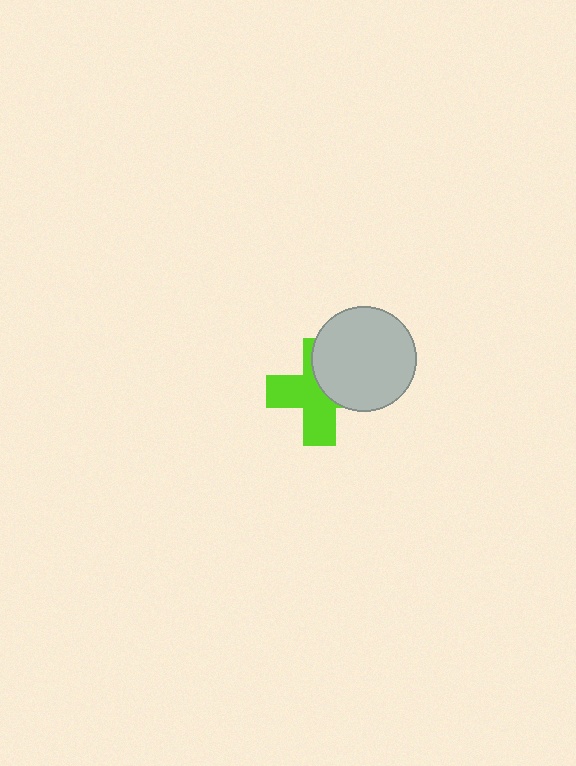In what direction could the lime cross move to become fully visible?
The lime cross could move toward the lower-left. That would shift it out from behind the light gray circle entirely.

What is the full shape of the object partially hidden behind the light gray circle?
The partially hidden object is a lime cross.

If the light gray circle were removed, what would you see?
You would see the complete lime cross.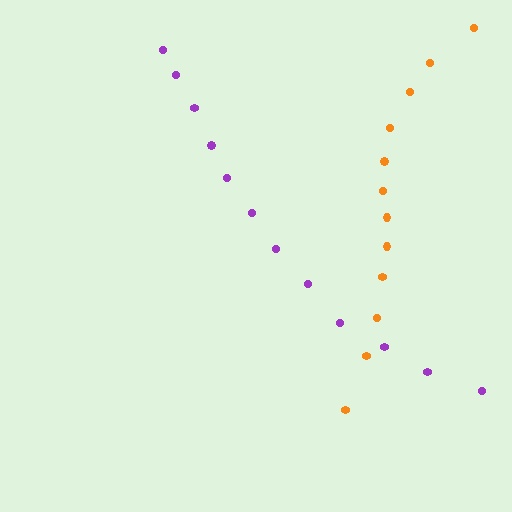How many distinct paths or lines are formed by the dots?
There are 2 distinct paths.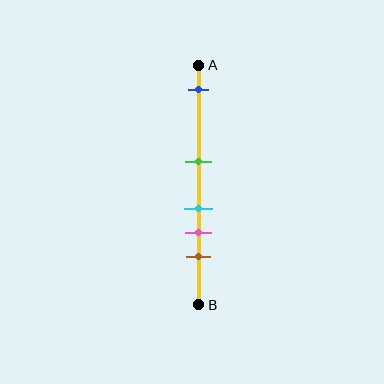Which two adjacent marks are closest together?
The cyan and pink marks are the closest adjacent pair.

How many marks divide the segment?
There are 5 marks dividing the segment.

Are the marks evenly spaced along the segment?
No, the marks are not evenly spaced.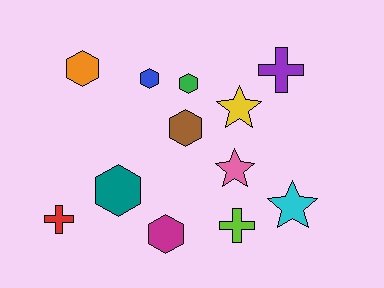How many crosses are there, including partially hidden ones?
There are 3 crosses.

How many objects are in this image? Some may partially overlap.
There are 12 objects.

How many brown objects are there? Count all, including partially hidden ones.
There is 1 brown object.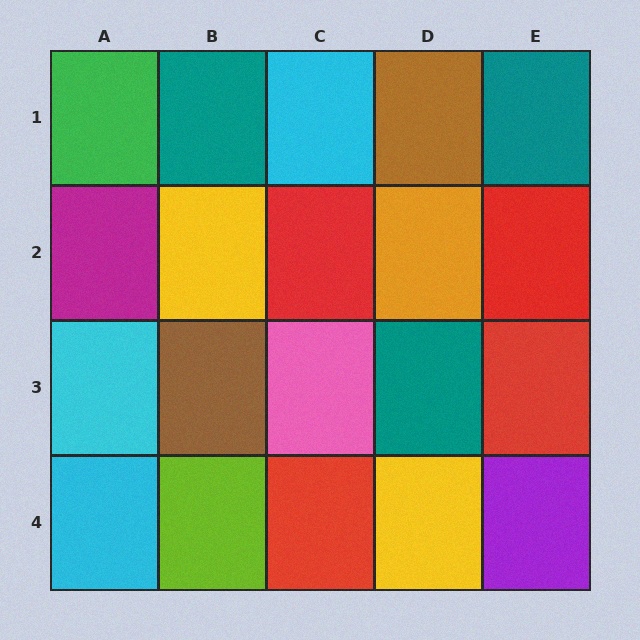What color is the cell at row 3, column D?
Teal.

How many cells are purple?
1 cell is purple.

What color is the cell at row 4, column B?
Lime.